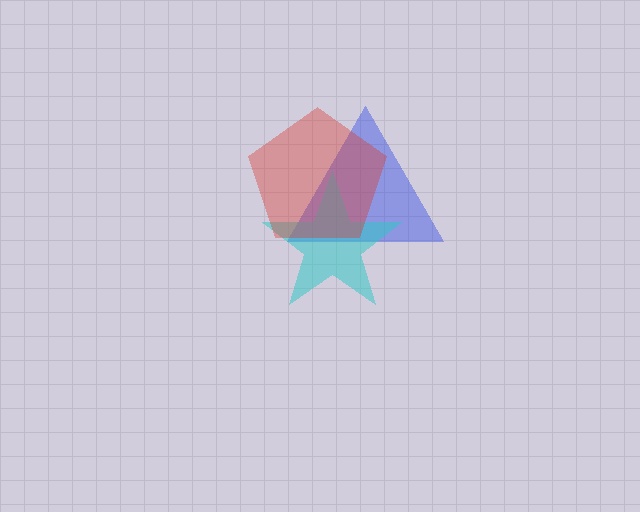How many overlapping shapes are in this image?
There are 3 overlapping shapes in the image.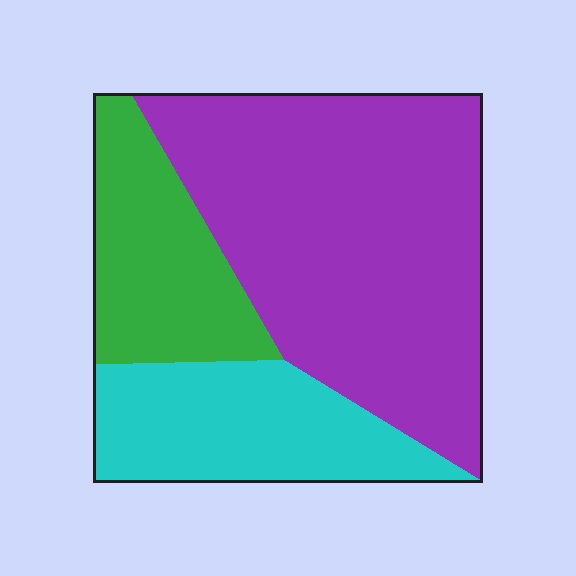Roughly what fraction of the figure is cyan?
Cyan takes up about one quarter (1/4) of the figure.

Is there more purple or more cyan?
Purple.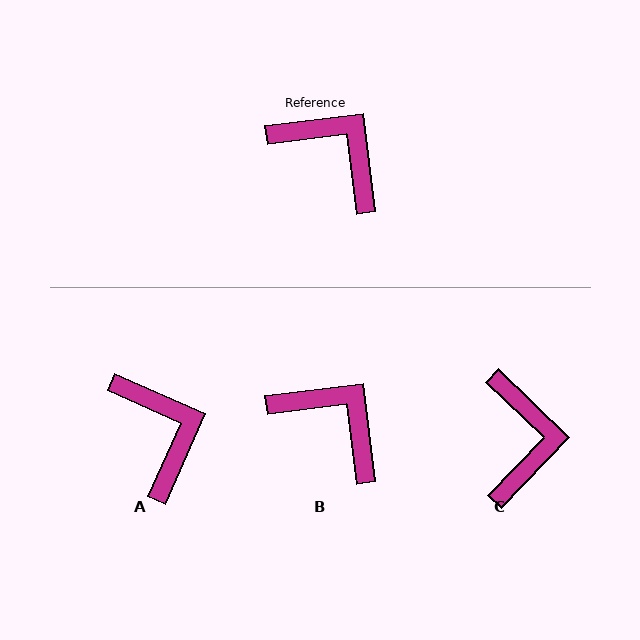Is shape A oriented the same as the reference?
No, it is off by about 31 degrees.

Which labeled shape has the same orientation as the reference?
B.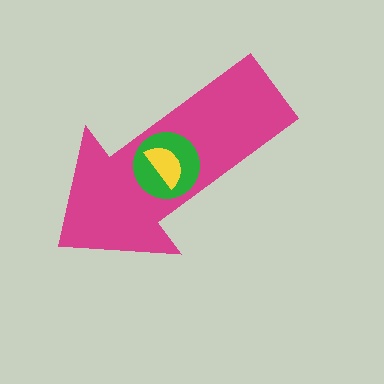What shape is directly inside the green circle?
The yellow semicircle.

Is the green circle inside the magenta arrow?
Yes.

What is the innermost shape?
The yellow semicircle.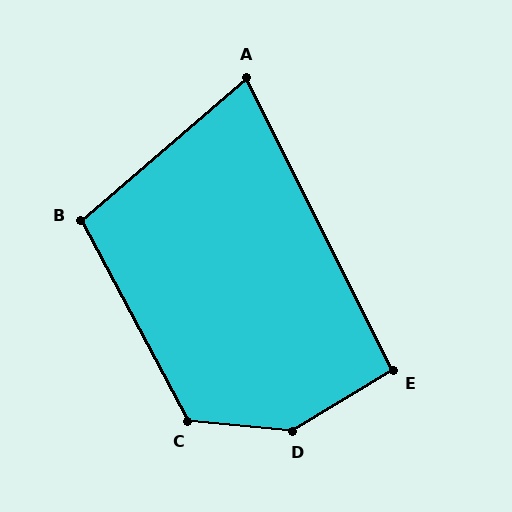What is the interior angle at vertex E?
Approximately 94 degrees (approximately right).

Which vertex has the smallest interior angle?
A, at approximately 76 degrees.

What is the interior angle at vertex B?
Approximately 103 degrees (obtuse).